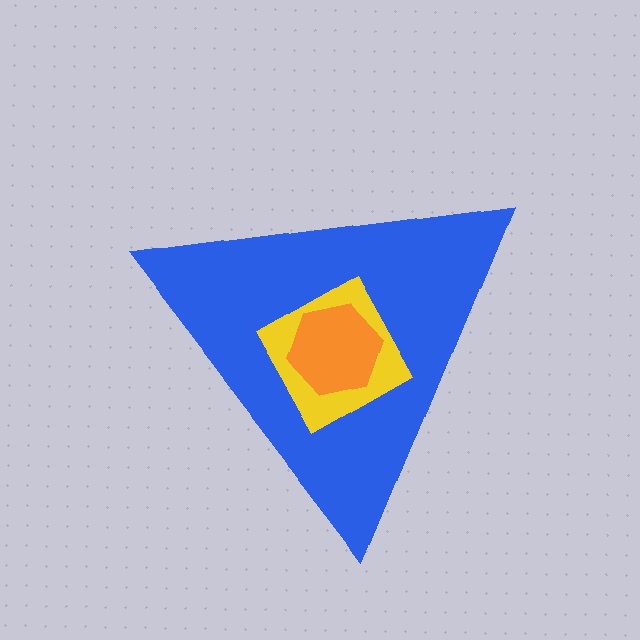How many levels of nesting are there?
3.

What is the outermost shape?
The blue triangle.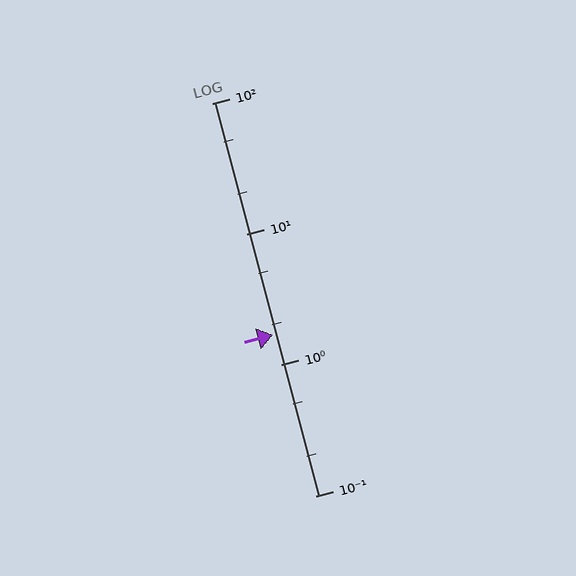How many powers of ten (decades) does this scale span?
The scale spans 3 decades, from 0.1 to 100.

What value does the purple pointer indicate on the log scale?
The pointer indicates approximately 1.7.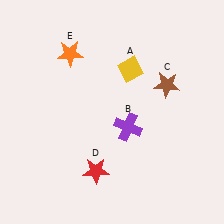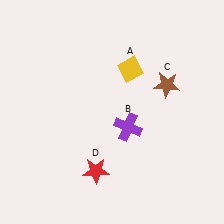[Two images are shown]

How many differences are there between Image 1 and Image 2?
There is 1 difference between the two images.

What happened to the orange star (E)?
The orange star (E) was removed in Image 2. It was in the top-left area of Image 1.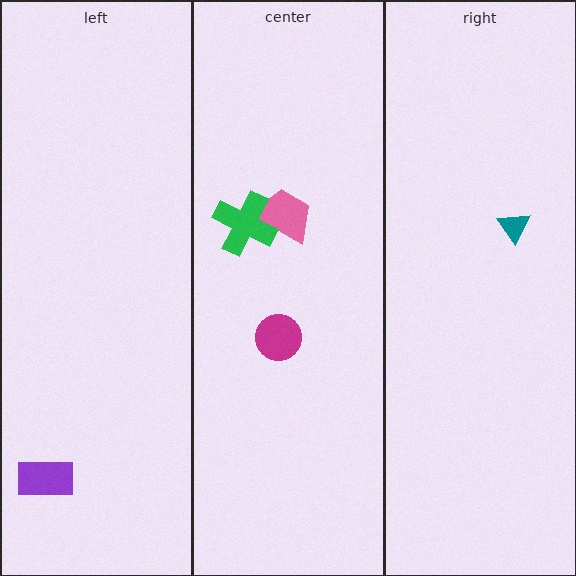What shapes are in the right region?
The teal triangle.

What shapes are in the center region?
The magenta circle, the pink trapezoid, the green cross.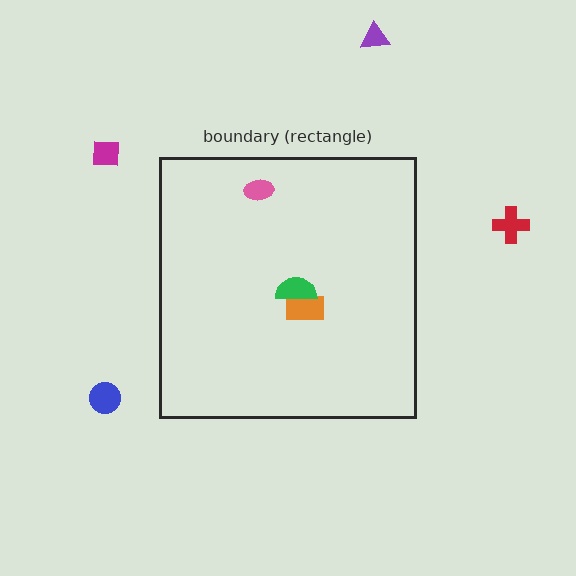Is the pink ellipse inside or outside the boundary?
Inside.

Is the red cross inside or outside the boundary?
Outside.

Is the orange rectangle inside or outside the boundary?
Inside.